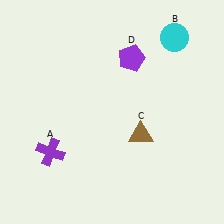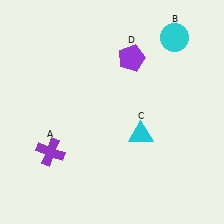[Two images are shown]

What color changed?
The triangle (C) changed from brown in Image 1 to cyan in Image 2.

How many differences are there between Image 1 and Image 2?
There is 1 difference between the two images.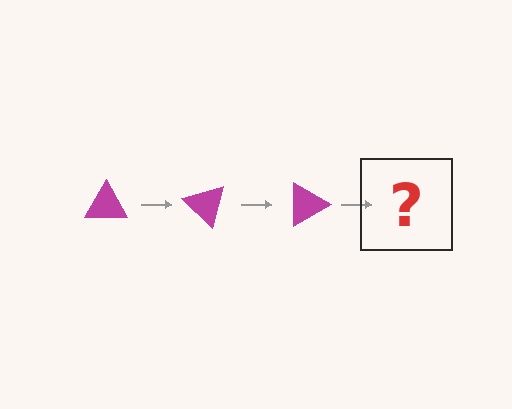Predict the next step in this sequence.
The next step is a magenta triangle rotated 135 degrees.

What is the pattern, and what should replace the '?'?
The pattern is that the triangle rotates 45 degrees each step. The '?' should be a magenta triangle rotated 135 degrees.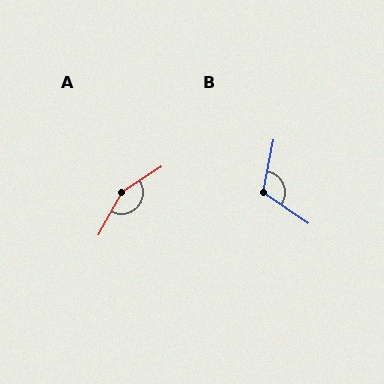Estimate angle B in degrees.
Approximately 113 degrees.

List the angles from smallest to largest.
B (113°), A (152°).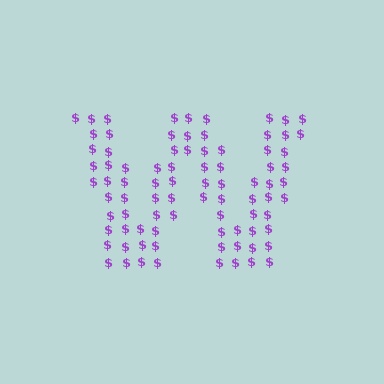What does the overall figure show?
The overall figure shows the letter W.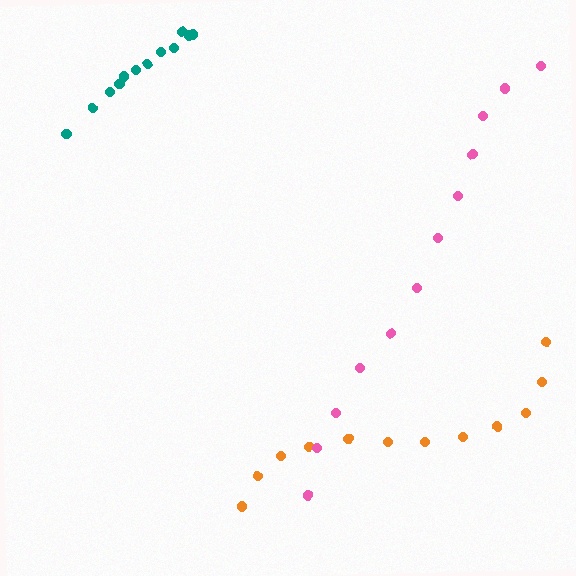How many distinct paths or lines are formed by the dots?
There are 3 distinct paths.